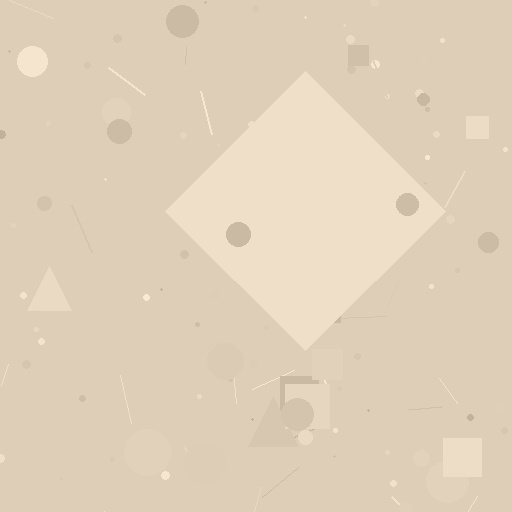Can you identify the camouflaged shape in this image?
The camouflaged shape is a diamond.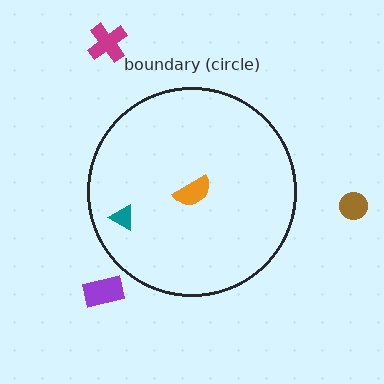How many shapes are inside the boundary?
2 inside, 3 outside.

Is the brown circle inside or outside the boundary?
Outside.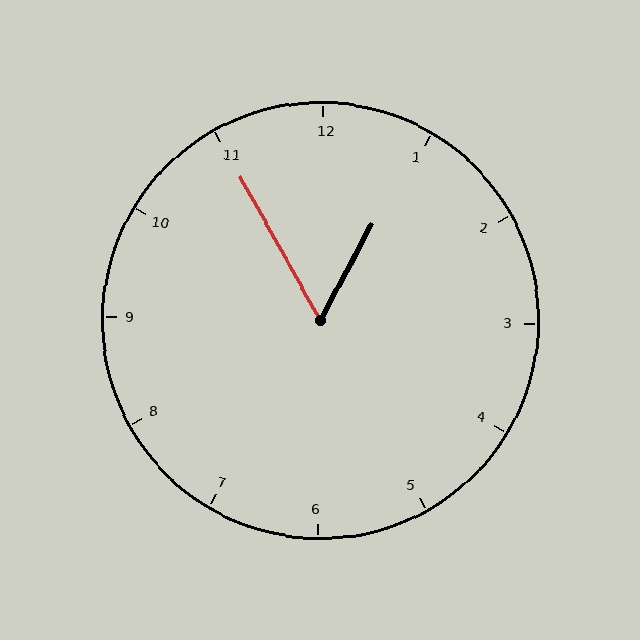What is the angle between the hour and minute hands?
Approximately 58 degrees.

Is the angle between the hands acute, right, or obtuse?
It is acute.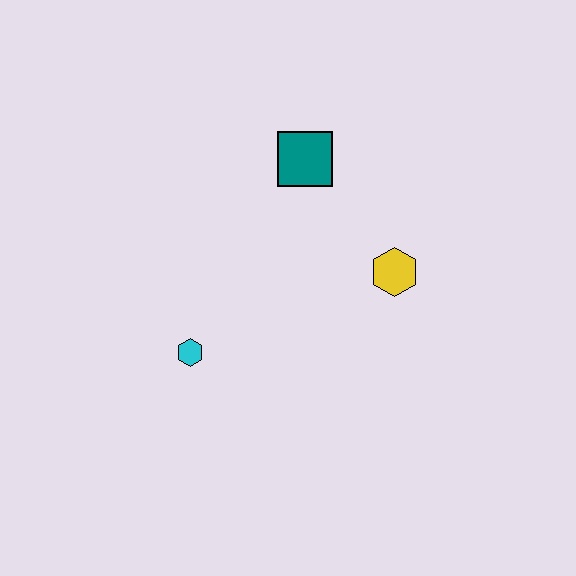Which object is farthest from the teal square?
The cyan hexagon is farthest from the teal square.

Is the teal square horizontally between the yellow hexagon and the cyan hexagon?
Yes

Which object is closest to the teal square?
The yellow hexagon is closest to the teal square.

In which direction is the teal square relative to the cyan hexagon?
The teal square is above the cyan hexagon.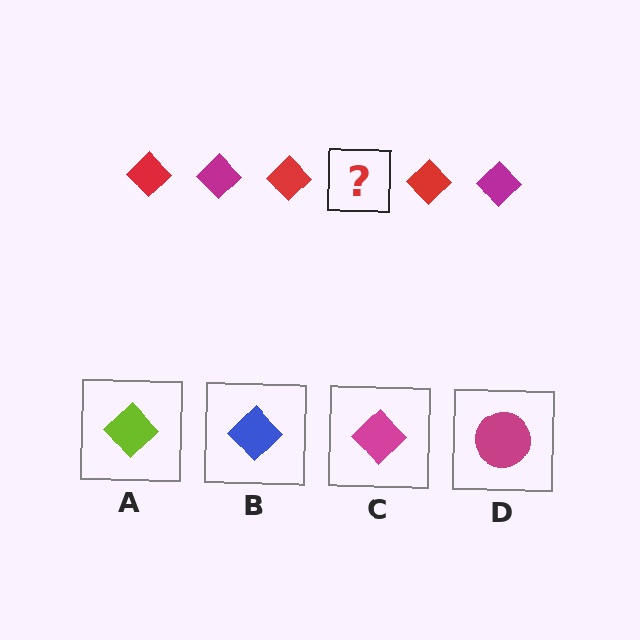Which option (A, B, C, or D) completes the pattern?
C.